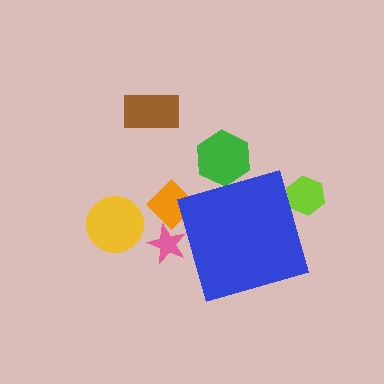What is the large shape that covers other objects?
A blue diamond.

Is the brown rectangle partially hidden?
No, the brown rectangle is fully visible.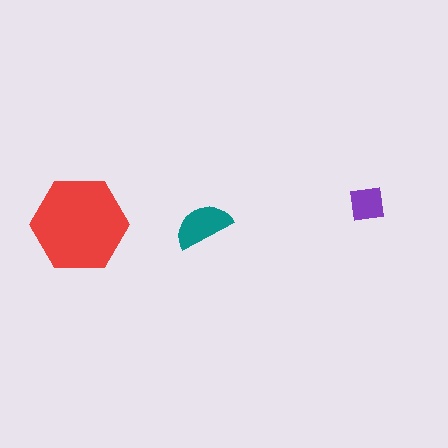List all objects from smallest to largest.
The purple square, the teal semicircle, the red hexagon.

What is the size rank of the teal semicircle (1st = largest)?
2nd.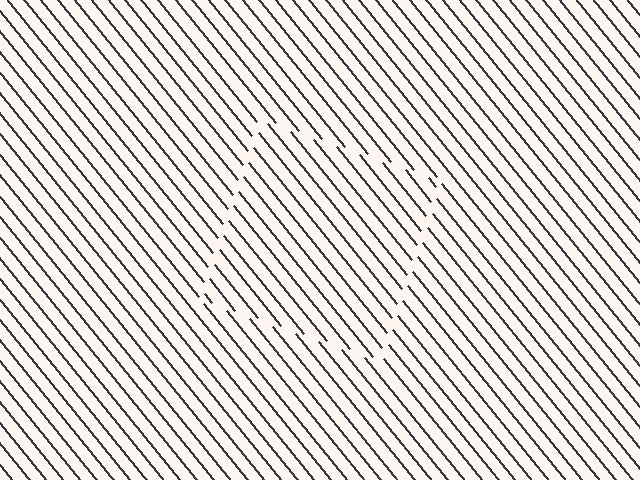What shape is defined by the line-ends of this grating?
An illusory square. The interior of the shape contains the same grating, shifted by half a period — the contour is defined by the phase discontinuity where line-ends from the inner and outer gratings abut.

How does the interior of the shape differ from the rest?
The interior of the shape contains the same grating, shifted by half a period — the contour is defined by the phase discontinuity where line-ends from the inner and outer gratings abut.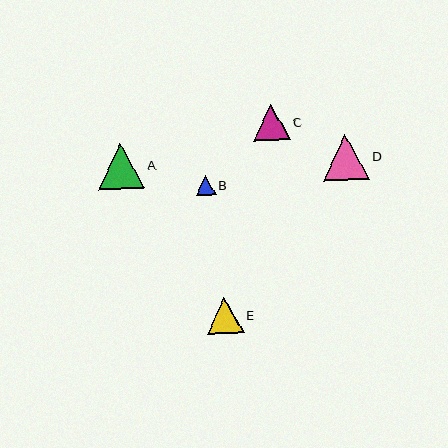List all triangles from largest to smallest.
From largest to smallest: A, D, C, E, B.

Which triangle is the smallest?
Triangle B is the smallest with a size of approximately 20 pixels.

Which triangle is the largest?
Triangle A is the largest with a size of approximately 46 pixels.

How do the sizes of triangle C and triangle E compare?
Triangle C and triangle E are approximately the same size.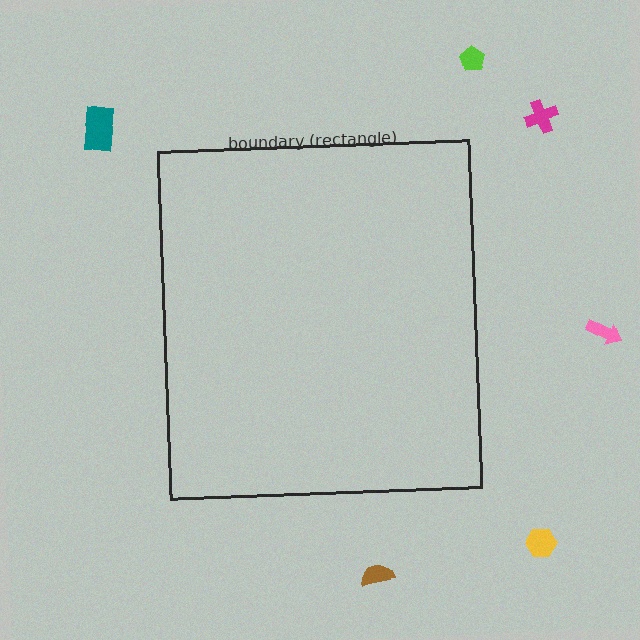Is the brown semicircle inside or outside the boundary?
Outside.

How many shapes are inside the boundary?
0 inside, 6 outside.